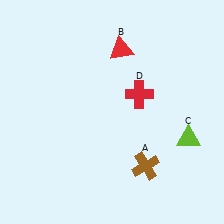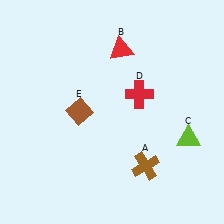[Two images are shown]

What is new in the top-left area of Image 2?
A brown diamond (E) was added in the top-left area of Image 2.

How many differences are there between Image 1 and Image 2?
There is 1 difference between the two images.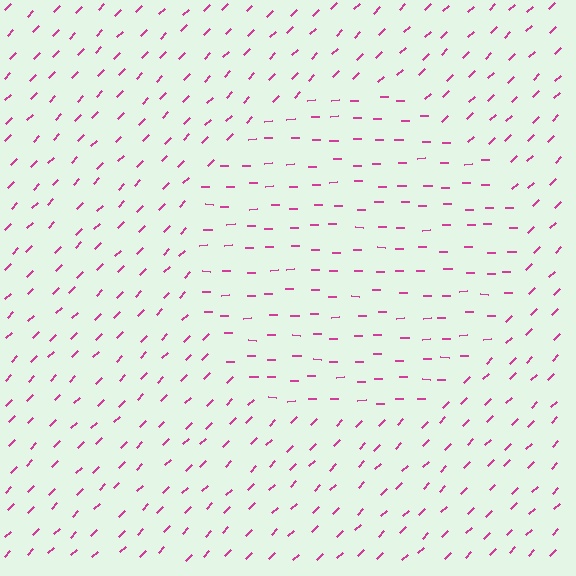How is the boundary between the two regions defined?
The boundary is defined purely by a change in line orientation (approximately 45 degrees difference). All lines are the same color and thickness.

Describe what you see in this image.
The image is filled with small magenta line segments. A circle region in the image has lines oriented differently from the surrounding lines, creating a visible texture boundary.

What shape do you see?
I see a circle.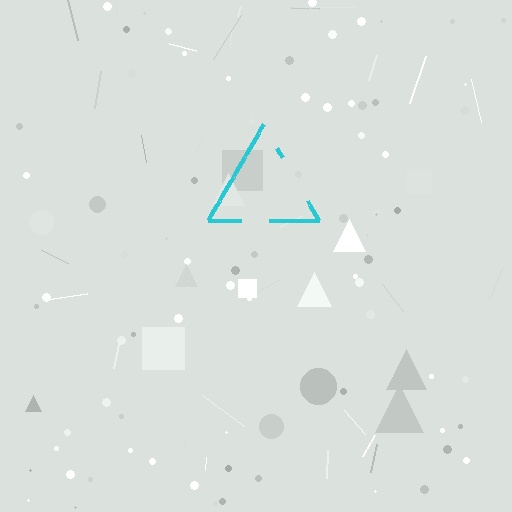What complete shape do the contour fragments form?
The contour fragments form a triangle.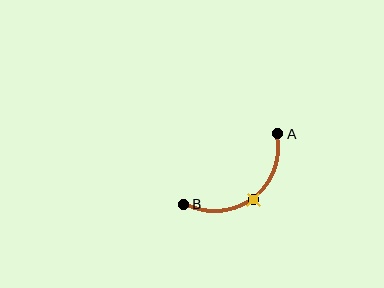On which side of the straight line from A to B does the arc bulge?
The arc bulges below and to the right of the straight line connecting A and B.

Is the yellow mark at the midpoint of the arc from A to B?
Yes. The yellow mark lies on the arc at equal arc-length from both A and B — it is the arc midpoint.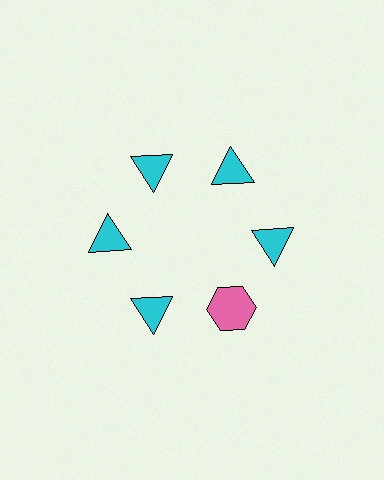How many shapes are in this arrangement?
There are 6 shapes arranged in a ring pattern.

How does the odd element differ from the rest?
It differs in both color (pink instead of cyan) and shape (hexagon instead of triangle).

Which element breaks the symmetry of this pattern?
The pink hexagon at roughly the 5 o'clock position breaks the symmetry. All other shapes are cyan triangles.